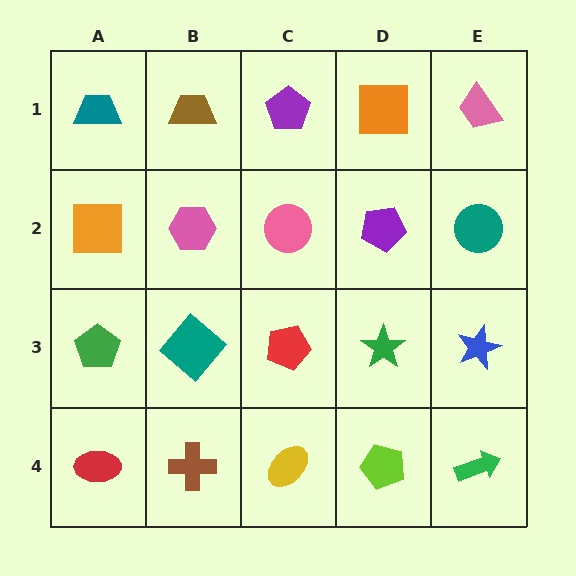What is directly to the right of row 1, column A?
A brown trapezoid.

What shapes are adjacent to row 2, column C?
A purple pentagon (row 1, column C), a red pentagon (row 3, column C), a pink hexagon (row 2, column B), a purple pentagon (row 2, column D).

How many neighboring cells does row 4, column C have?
3.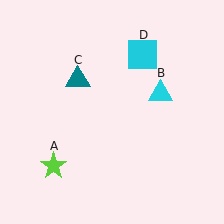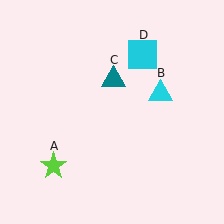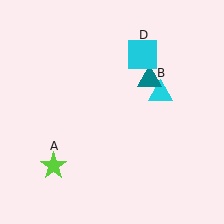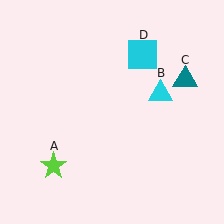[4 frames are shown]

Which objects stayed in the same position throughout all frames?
Lime star (object A) and cyan triangle (object B) and cyan square (object D) remained stationary.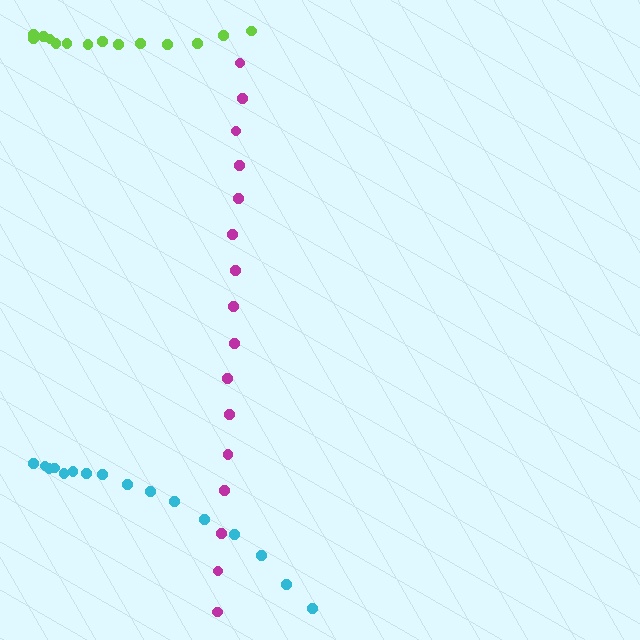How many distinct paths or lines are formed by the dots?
There are 3 distinct paths.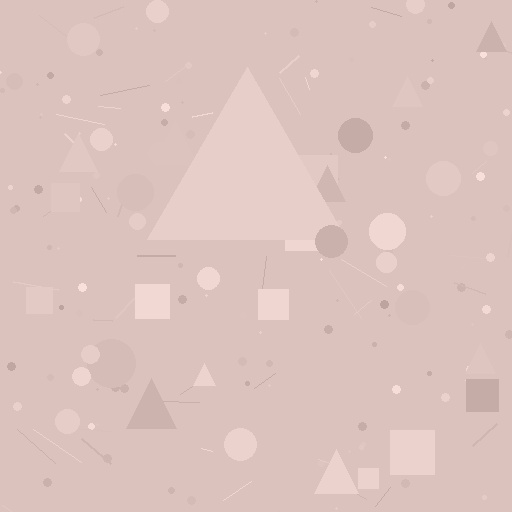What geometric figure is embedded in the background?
A triangle is embedded in the background.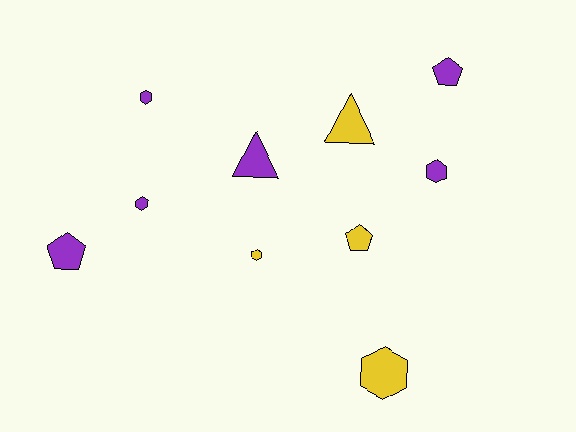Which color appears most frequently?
Purple, with 6 objects.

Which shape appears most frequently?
Hexagon, with 5 objects.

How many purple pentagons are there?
There are 2 purple pentagons.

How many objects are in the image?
There are 10 objects.